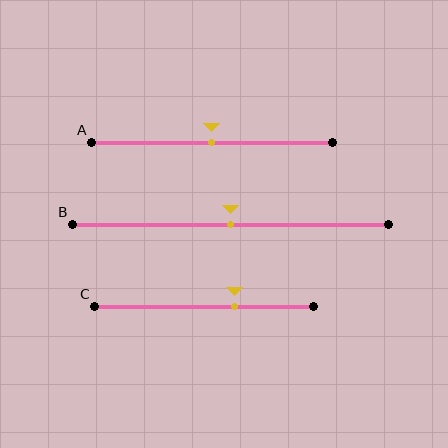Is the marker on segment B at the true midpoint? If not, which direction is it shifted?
Yes, the marker on segment B is at the true midpoint.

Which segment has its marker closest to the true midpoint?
Segment A has its marker closest to the true midpoint.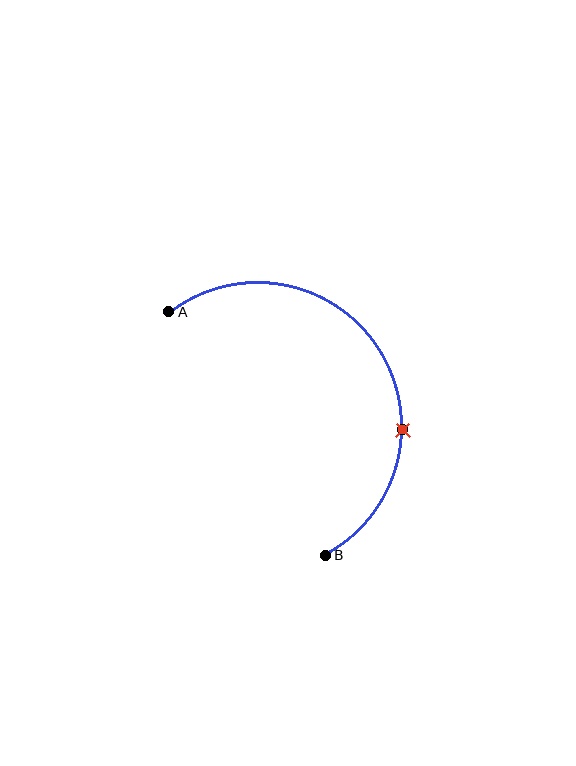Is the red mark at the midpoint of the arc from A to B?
No. The red mark lies on the arc but is closer to endpoint B. The arc midpoint would be at the point on the curve equidistant along the arc from both A and B.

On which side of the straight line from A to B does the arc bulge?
The arc bulges to the right of the straight line connecting A and B.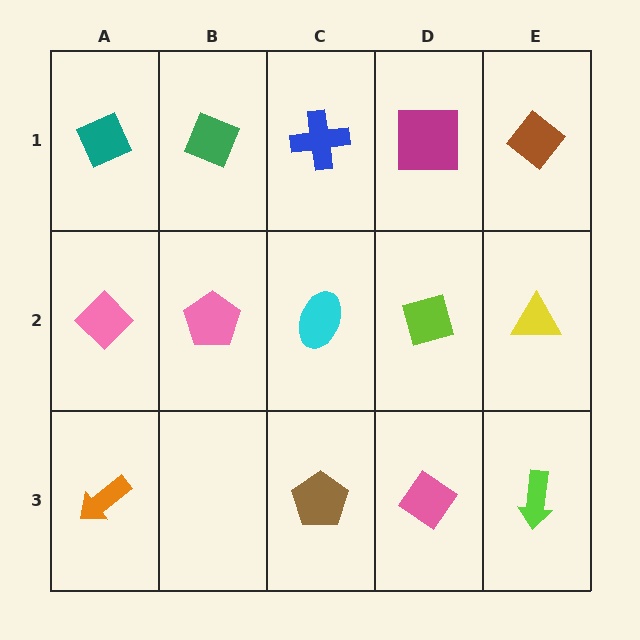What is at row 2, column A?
A pink diamond.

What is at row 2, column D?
A lime square.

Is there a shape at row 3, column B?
No, that cell is empty.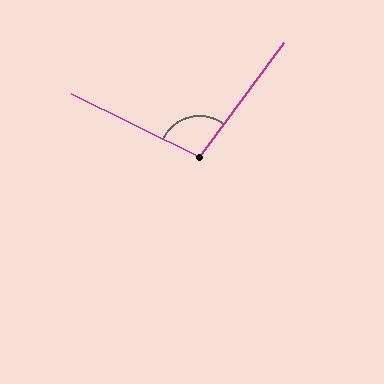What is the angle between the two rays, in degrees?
Approximately 101 degrees.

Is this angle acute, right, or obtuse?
It is obtuse.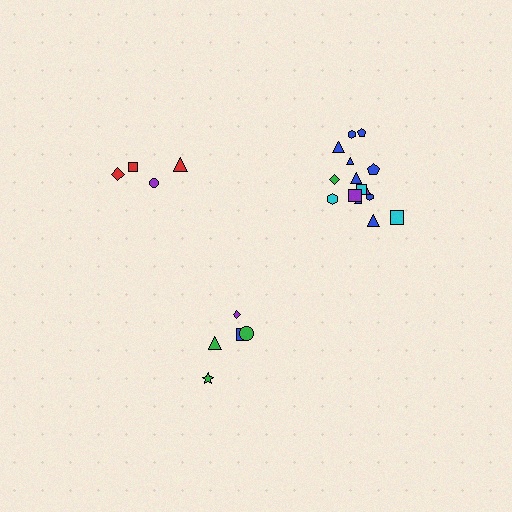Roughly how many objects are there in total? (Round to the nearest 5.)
Roughly 25 objects in total.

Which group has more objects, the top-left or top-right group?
The top-right group.